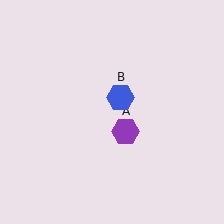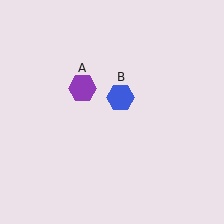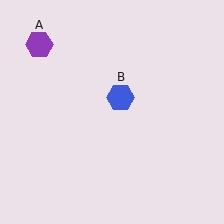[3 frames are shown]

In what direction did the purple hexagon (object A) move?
The purple hexagon (object A) moved up and to the left.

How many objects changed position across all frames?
1 object changed position: purple hexagon (object A).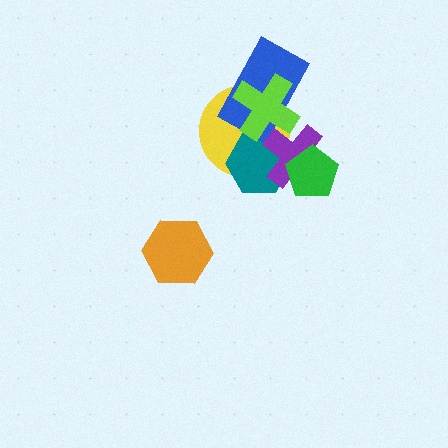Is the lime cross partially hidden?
Yes, it is partially covered by another shape.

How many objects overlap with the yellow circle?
4 objects overlap with the yellow circle.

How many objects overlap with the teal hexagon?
4 objects overlap with the teal hexagon.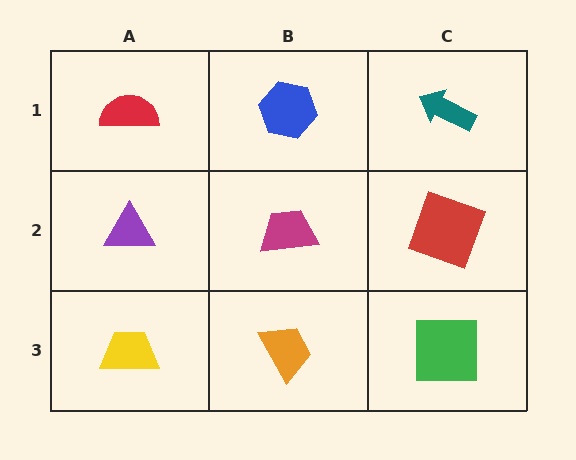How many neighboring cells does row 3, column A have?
2.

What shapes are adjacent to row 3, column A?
A purple triangle (row 2, column A), an orange trapezoid (row 3, column B).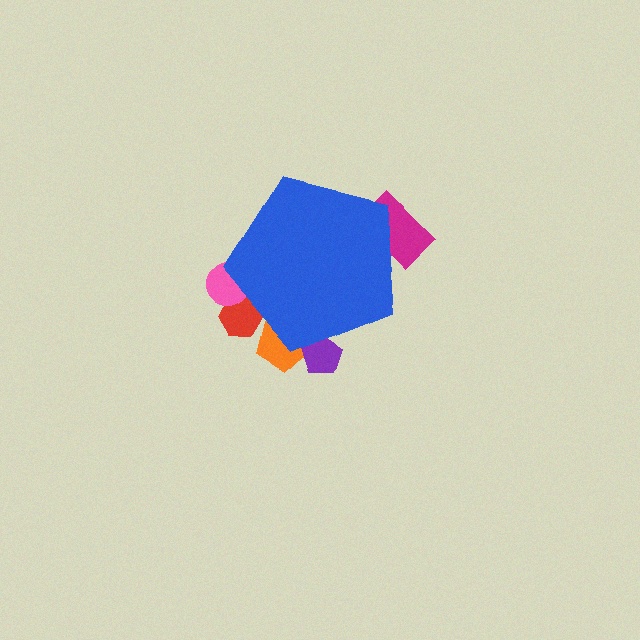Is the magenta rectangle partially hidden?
Yes, the magenta rectangle is partially hidden behind the blue pentagon.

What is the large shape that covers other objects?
A blue pentagon.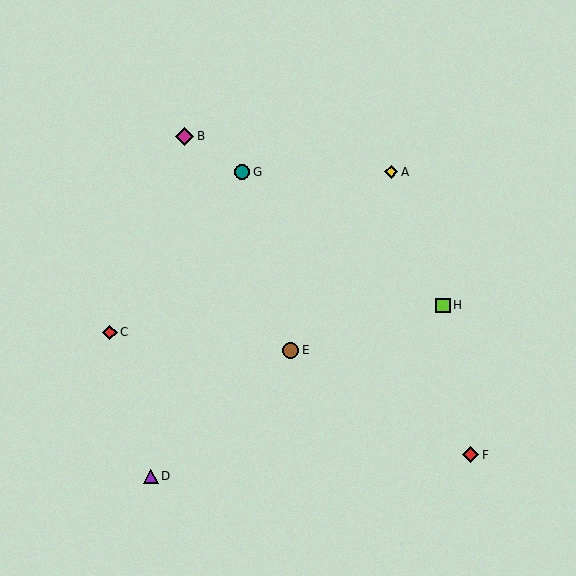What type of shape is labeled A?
Shape A is a yellow diamond.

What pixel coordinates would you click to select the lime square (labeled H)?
Click at (443, 305) to select the lime square H.